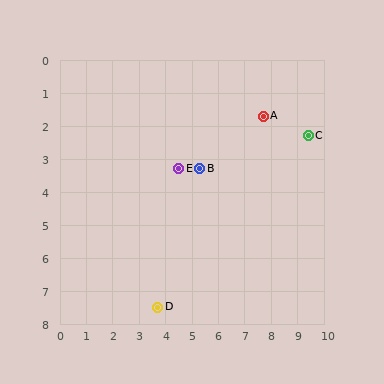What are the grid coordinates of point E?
Point E is at approximately (4.5, 3.3).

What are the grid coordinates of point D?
Point D is at approximately (3.7, 7.5).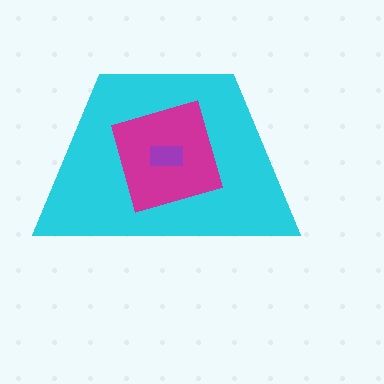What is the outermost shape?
The cyan trapezoid.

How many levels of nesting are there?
3.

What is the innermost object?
The purple rectangle.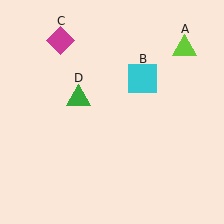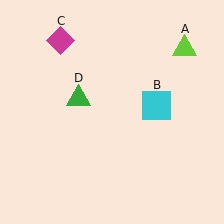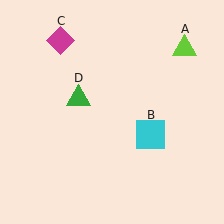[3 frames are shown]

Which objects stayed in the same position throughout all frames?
Lime triangle (object A) and magenta diamond (object C) and green triangle (object D) remained stationary.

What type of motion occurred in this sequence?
The cyan square (object B) rotated clockwise around the center of the scene.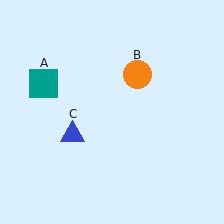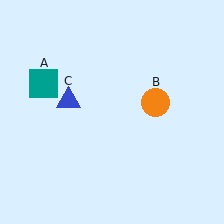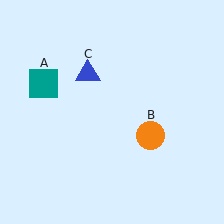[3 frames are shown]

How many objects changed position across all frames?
2 objects changed position: orange circle (object B), blue triangle (object C).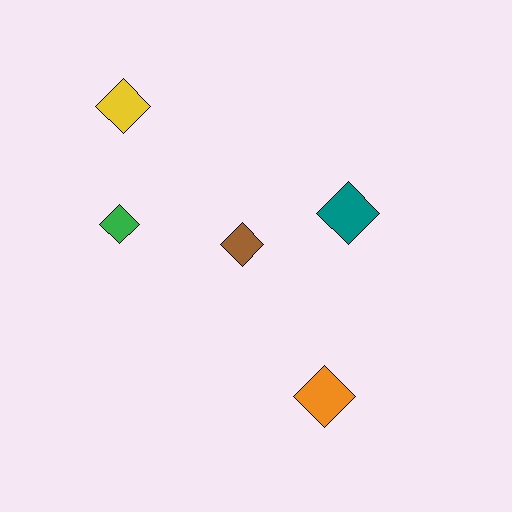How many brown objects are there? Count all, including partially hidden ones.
There is 1 brown object.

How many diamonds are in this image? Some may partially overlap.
There are 5 diamonds.